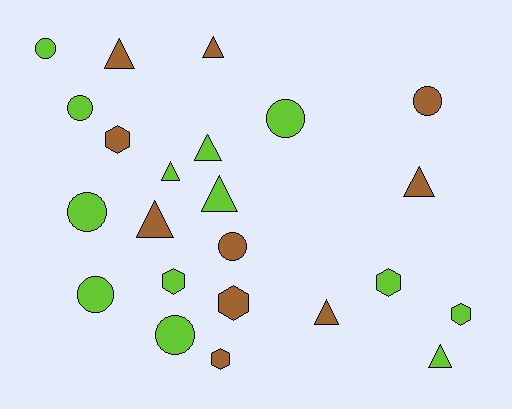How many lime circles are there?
There are 6 lime circles.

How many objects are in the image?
There are 23 objects.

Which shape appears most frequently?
Triangle, with 9 objects.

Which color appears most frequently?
Lime, with 13 objects.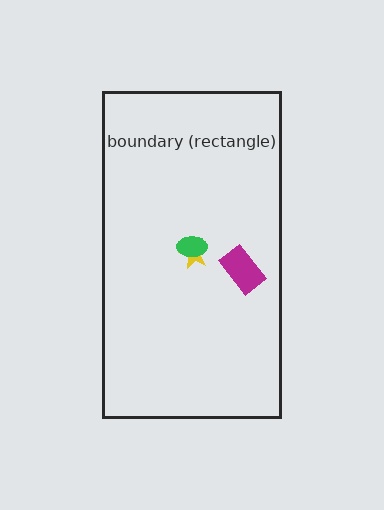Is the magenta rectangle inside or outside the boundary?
Inside.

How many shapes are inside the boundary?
3 inside, 0 outside.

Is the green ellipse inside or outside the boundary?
Inside.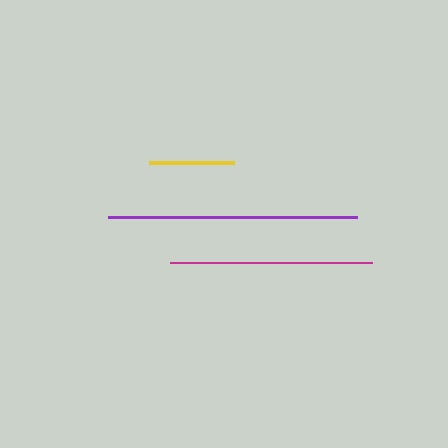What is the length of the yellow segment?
The yellow segment is approximately 85 pixels long.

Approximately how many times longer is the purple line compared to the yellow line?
The purple line is approximately 2.9 times the length of the yellow line.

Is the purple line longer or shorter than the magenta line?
The purple line is longer than the magenta line.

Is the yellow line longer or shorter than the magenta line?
The magenta line is longer than the yellow line.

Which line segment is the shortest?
The yellow line is the shortest at approximately 85 pixels.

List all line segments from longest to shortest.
From longest to shortest: purple, magenta, yellow.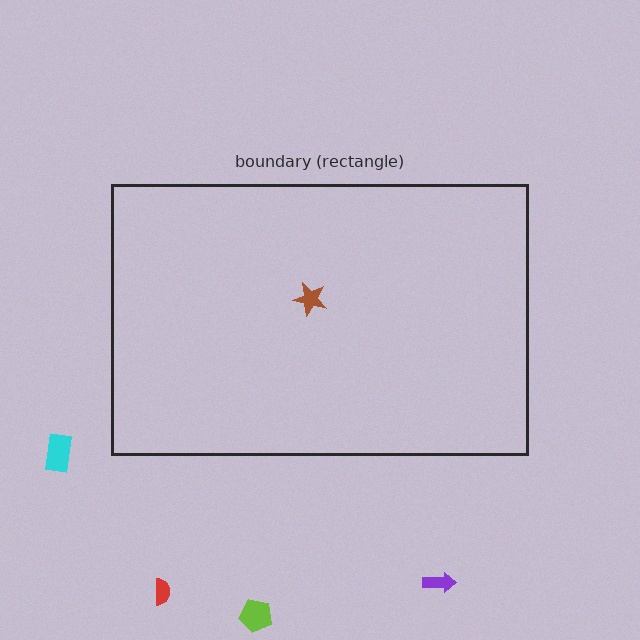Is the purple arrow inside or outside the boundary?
Outside.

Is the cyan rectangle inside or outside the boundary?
Outside.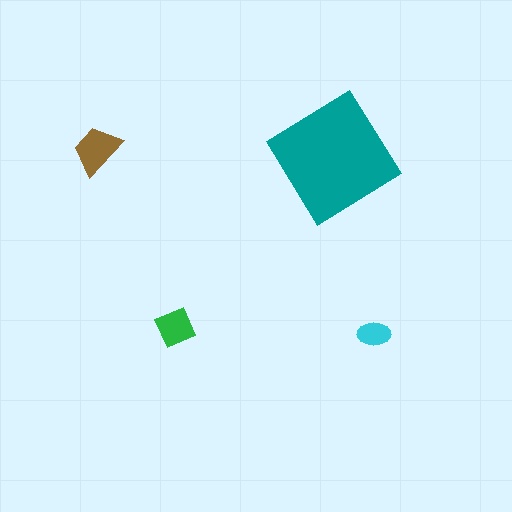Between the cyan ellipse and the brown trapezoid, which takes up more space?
The brown trapezoid.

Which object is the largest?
The teal diamond.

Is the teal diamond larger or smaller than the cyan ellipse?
Larger.